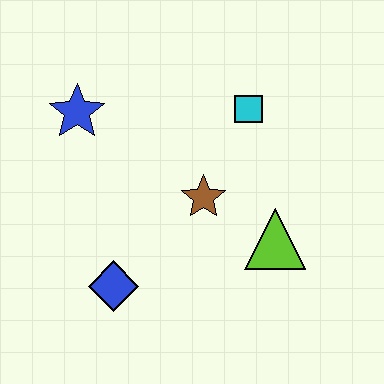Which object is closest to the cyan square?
The brown star is closest to the cyan square.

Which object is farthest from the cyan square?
The blue diamond is farthest from the cyan square.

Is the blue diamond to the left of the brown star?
Yes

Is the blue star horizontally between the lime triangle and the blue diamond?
No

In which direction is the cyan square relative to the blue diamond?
The cyan square is above the blue diamond.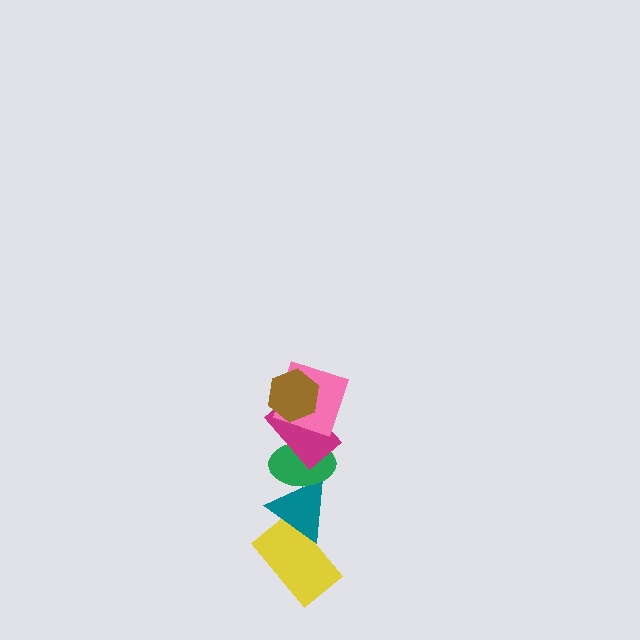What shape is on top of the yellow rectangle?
The teal triangle is on top of the yellow rectangle.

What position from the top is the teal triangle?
The teal triangle is 5th from the top.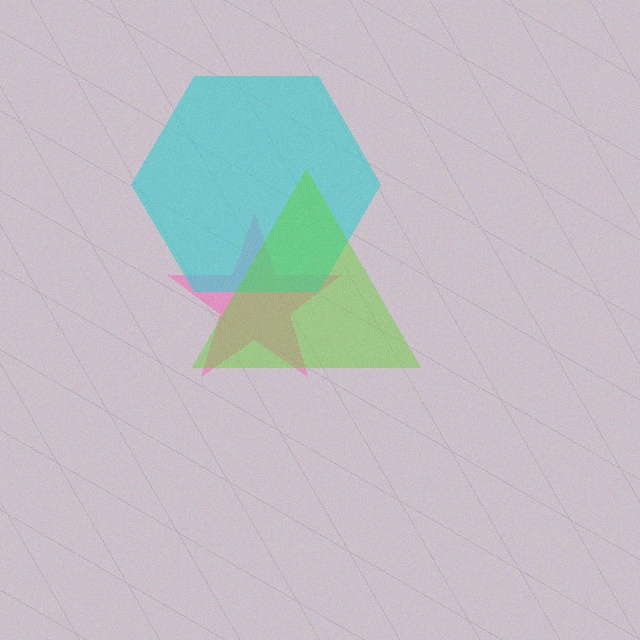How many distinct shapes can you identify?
There are 3 distinct shapes: a pink star, a cyan hexagon, a lime triangle.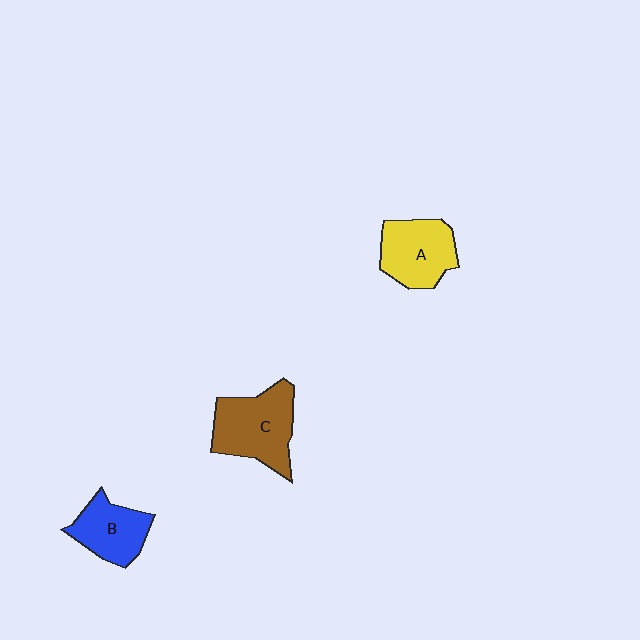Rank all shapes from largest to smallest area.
From largest to smallest: C (brown), A (yellow), B (blue).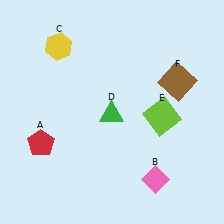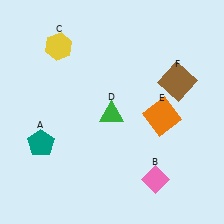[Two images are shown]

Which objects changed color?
A changed from red to teal. E changed from lime to orange.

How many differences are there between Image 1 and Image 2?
There are 2 differences between the two images.